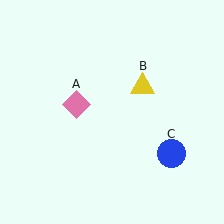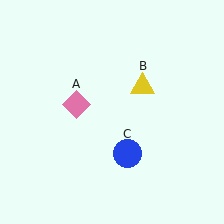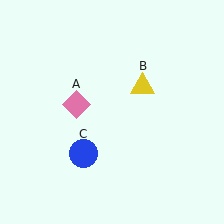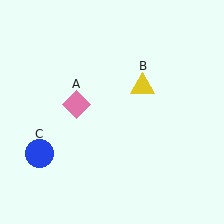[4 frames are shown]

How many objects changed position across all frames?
1 object changed position: blue circle (object C).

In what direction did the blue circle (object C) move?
The blue circle (object C) moved left.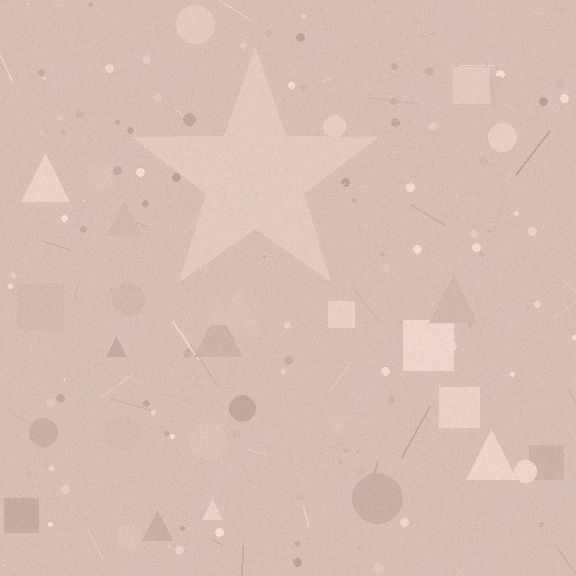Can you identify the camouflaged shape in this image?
The camouflaged shape is a star.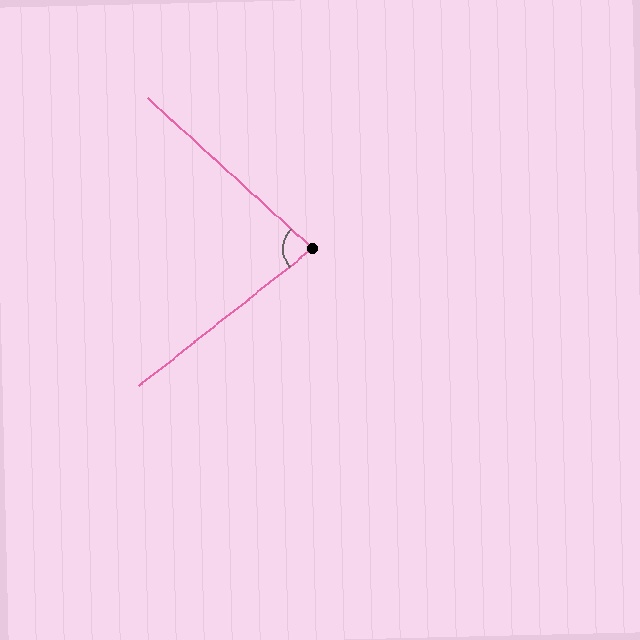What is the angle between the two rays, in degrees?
Approximately 81 degrees.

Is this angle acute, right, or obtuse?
It is acute.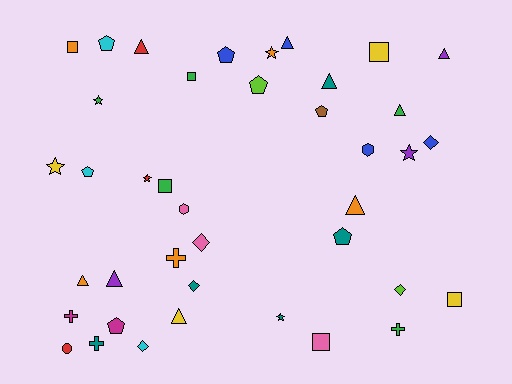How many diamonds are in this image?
There are 5 diamonds.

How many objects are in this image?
There are 40 objects.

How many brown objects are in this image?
There is 1 brown object.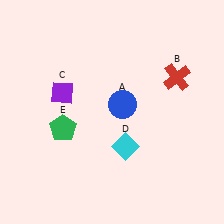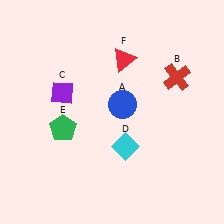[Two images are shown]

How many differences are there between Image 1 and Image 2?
There is 1 difference between the two images.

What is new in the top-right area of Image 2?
A red triangle (F) was added in the top-right area of Image 2.